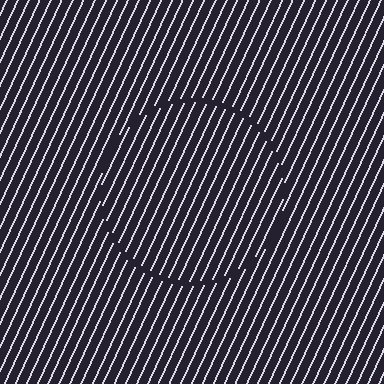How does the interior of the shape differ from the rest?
The interior of the shape contains the same grating, shifted by half a period — the contour is defined by the phase discontinuity where line-ends from the inner and outer gratings abut.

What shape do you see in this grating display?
An illusory circle. The interior of the shape contains the same grating, shifted by half a period — the contour is defined by the phase discontinuity where line-ends from the inner and outer gratings abut.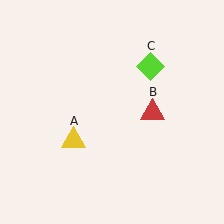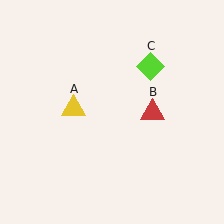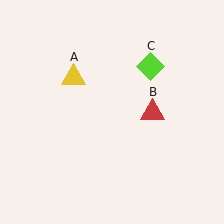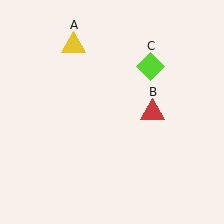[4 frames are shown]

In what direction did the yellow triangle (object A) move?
The yellow triangle (object A) moved up.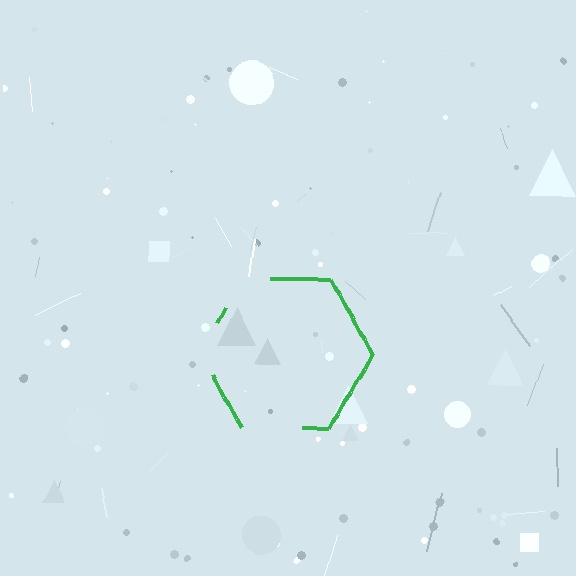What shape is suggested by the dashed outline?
The dashed outline suggests a hexagon.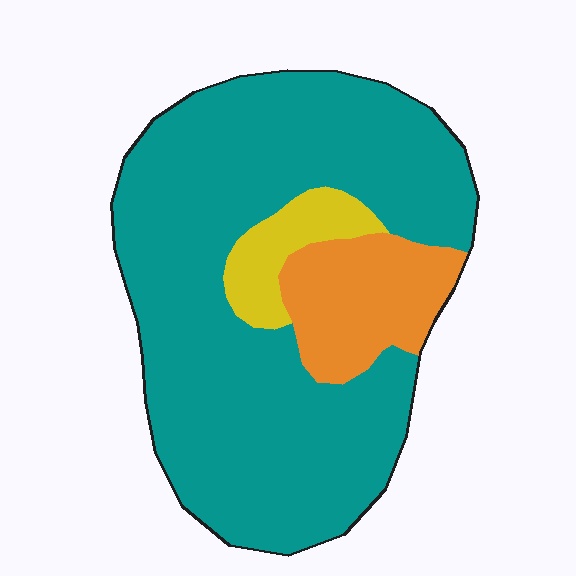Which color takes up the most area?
Teal, at roughly 80%.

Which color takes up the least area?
Yellow, at roughly 5%.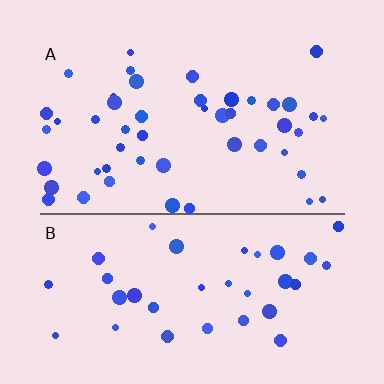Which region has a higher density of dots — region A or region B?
A (the top).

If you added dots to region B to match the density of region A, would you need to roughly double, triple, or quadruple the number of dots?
Approximately double.